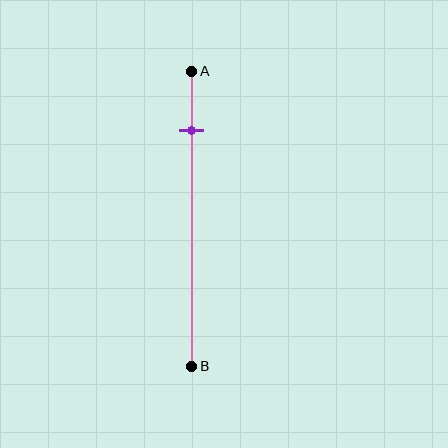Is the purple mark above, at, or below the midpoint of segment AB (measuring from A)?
The purple mark is above the midpoint of segment AB.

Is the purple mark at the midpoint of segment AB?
No, the mark is at about 20% from A, not at the 50% midpoint.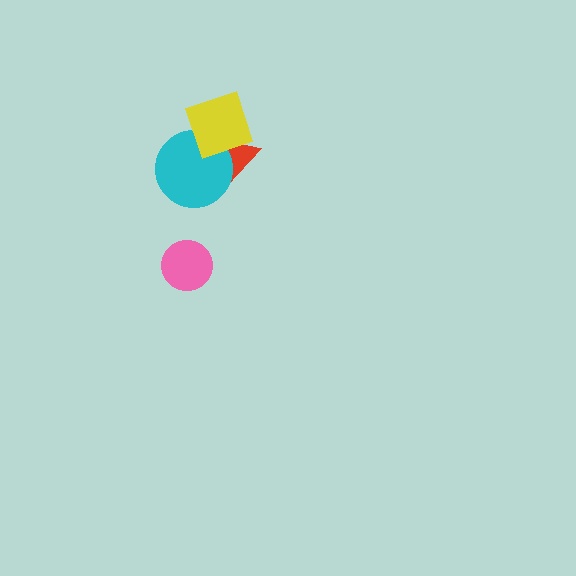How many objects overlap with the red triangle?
2 objects overlap with the red triangle.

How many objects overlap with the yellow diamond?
2 objects overlap with the yellow diamond.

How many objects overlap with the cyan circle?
2 objects overlap with the cyan circle.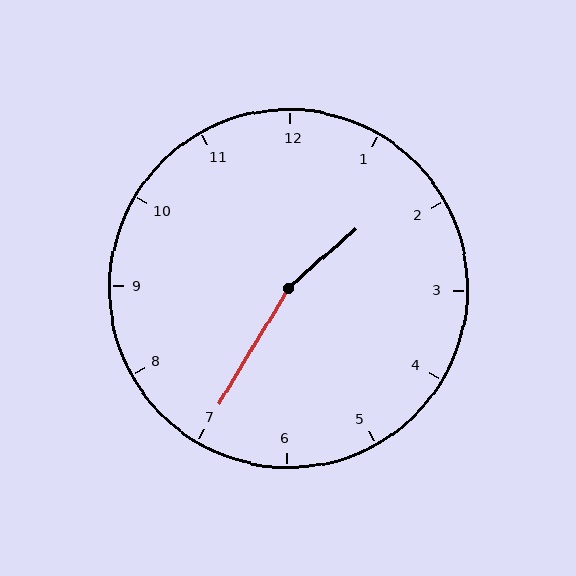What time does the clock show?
1:35.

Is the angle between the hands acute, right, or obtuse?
It is obtuse.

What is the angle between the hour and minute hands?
Approximately 162 degrees.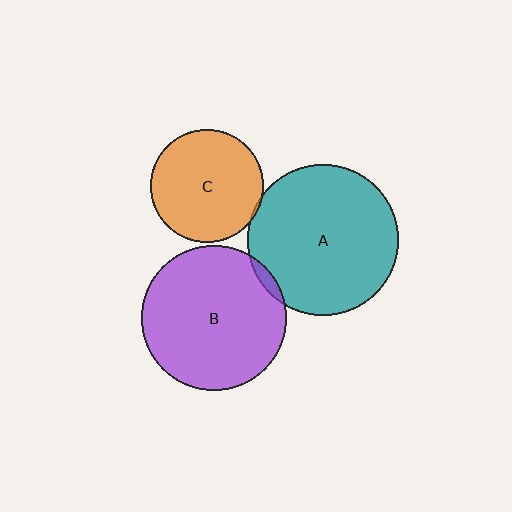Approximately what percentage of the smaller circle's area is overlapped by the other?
Approximately 5%.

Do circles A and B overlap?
Yes.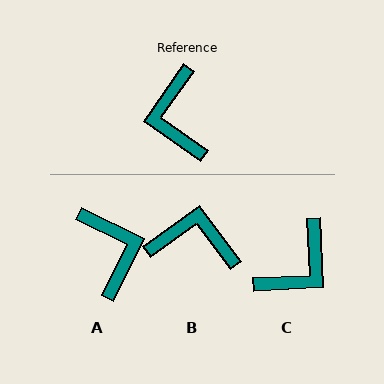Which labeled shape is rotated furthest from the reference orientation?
A, about 171 degrees away.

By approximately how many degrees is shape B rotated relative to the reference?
Approximately 109 degrees clockwise.